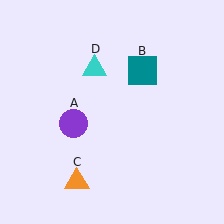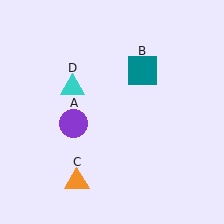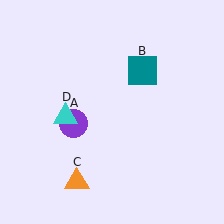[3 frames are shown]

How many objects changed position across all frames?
1 object changed position: cyan triangle (object D).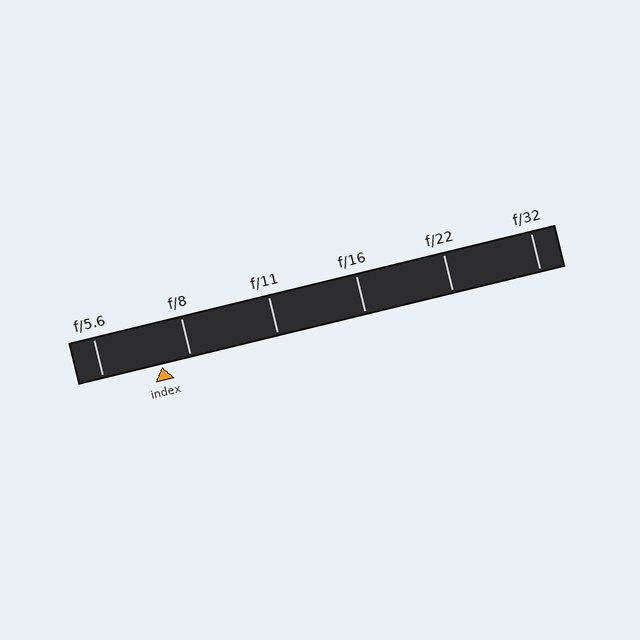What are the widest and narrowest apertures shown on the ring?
The widest aperture shown is f/5.6 and the narrowest is f/32.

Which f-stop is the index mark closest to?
The index mark is closest to f/8.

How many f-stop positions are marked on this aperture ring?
There are 6 f-stop positions marked.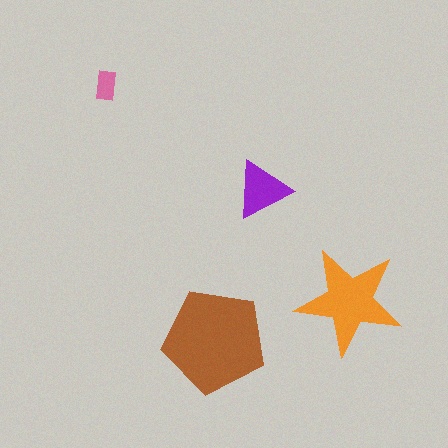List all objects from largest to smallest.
The brown pentagon, the orange star, the purple triangle, the pink rectangle.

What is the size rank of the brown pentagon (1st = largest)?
1st.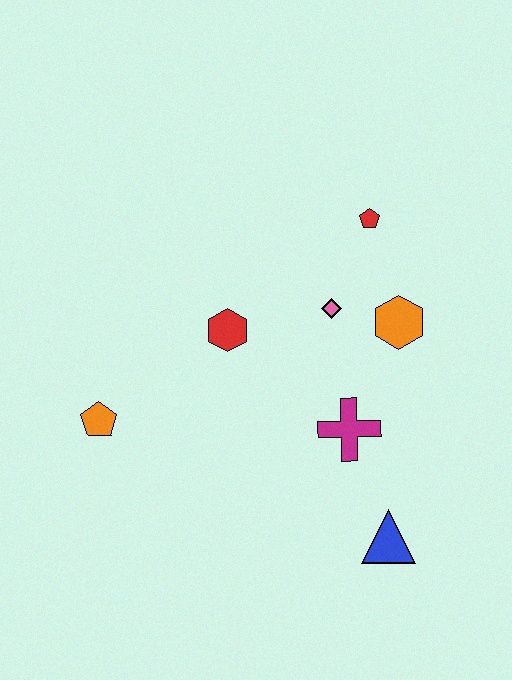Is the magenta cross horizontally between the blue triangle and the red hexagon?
Yes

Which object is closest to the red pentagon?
The pink diamond is closest to the red pentagon.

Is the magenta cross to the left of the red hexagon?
No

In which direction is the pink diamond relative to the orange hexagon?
The pink diamond is to the left of the orange hexagon.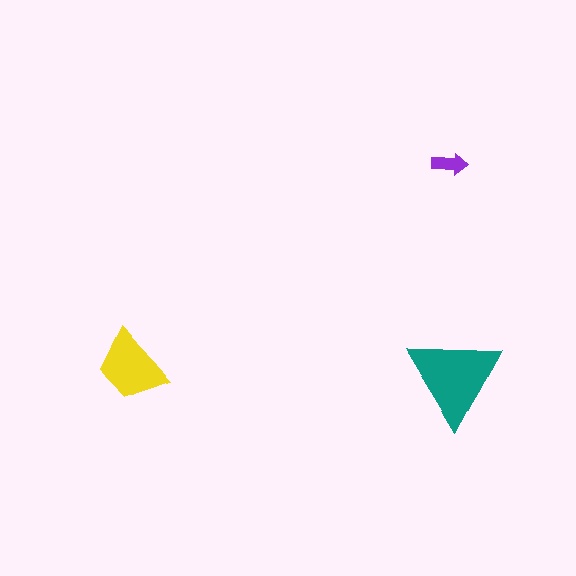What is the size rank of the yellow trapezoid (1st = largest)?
2nd.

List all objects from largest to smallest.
The teal triangle, the yellow trapezoid, the purple arrow.